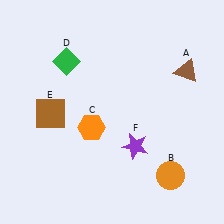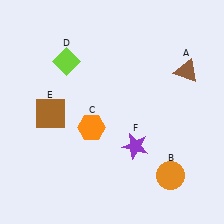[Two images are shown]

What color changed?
The diamond (D) changed from green in Image 1 to lime in Image 2.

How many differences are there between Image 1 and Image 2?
There is 1 difference between the two images.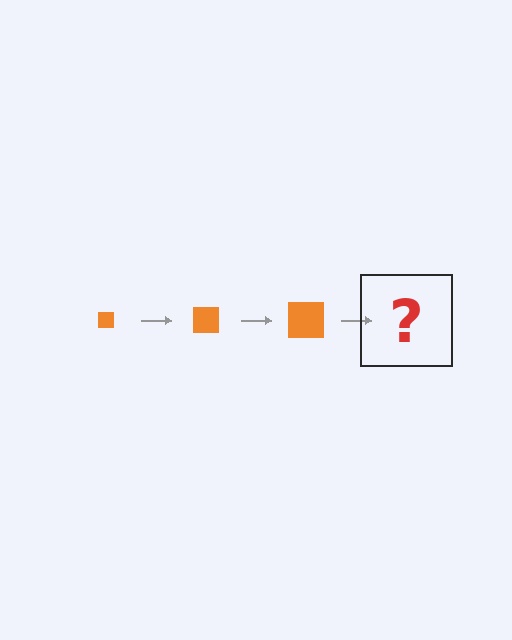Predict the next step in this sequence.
The next step is an orange square, larger than the previous one.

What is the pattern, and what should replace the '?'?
The pattern is that the square gets progressively larger each step. The '?' should be an orange square, larger than the previous one.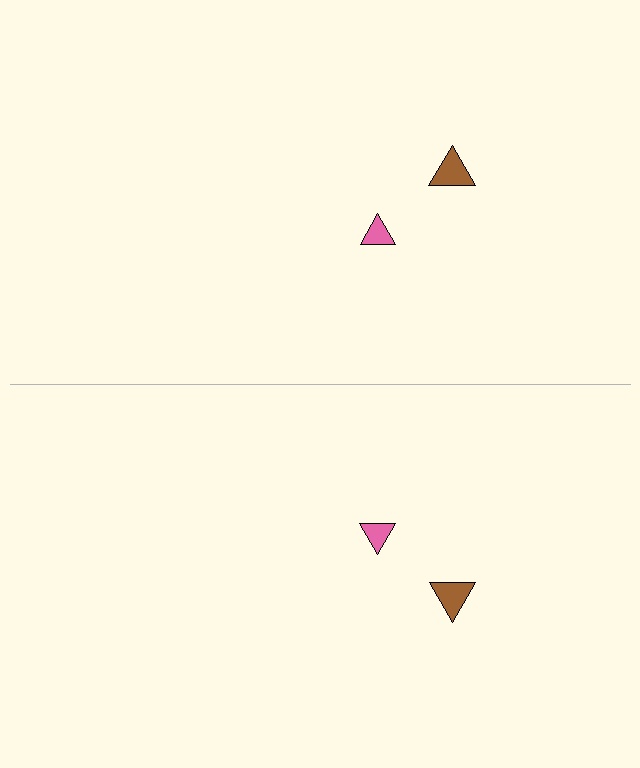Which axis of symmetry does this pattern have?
The pattern has a horizontal axis of symmetry running through the center of the image.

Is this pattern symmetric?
Yes, this pattern has bilateral (reflection) symmetry.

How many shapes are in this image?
There are 4 shapes in this image.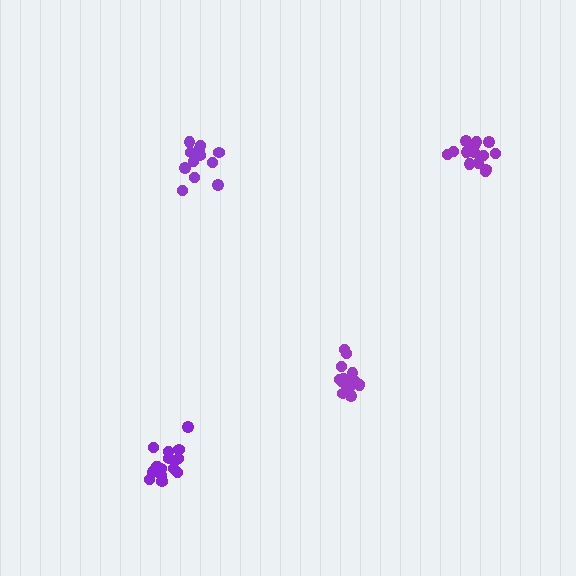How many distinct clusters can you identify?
There are 4 distinct clusters.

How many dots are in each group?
Group 1: 14 dots, Group 2: 13 dots, Group 3: 17 dots, Group 4: 16 dots (60 total).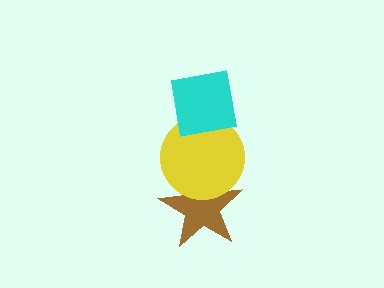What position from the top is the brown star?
The brown star is 3rd from the top.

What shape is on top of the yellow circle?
The cyan square is on top of the yellow circle.